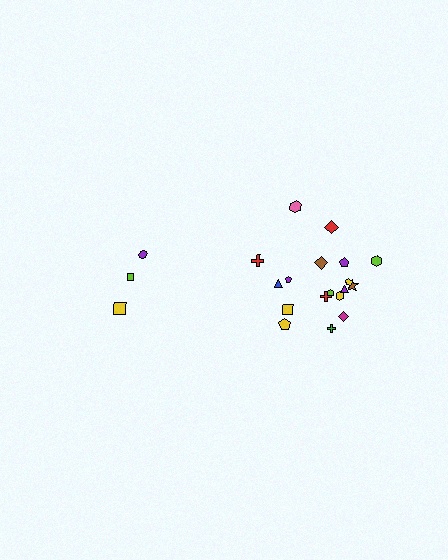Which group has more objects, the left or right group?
The right group.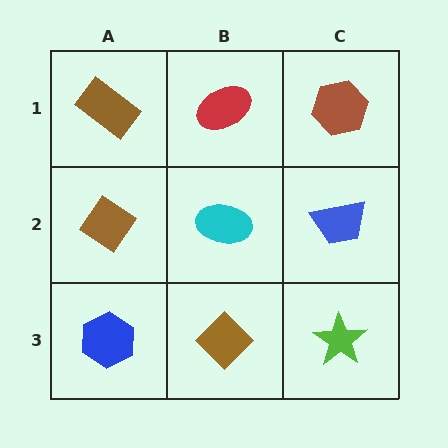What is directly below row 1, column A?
A brown diamond.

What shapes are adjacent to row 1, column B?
A cyan ellipse (row 2, column B), a brown rectangle (row 1, column A), a brown hexagon (row 1, column C).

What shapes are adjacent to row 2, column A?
A brown rectangle (row 1, column A), a blue hexagon (row 3, column A), a cyan ellipse (row 2, column B).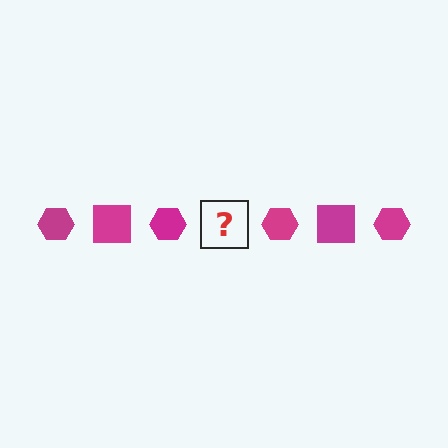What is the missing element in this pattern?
The missing element is a magenta square.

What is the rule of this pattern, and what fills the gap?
The rule is that the pattern cycles through hexagon, square shapes in magenta. The gap should be filled with a magenta square.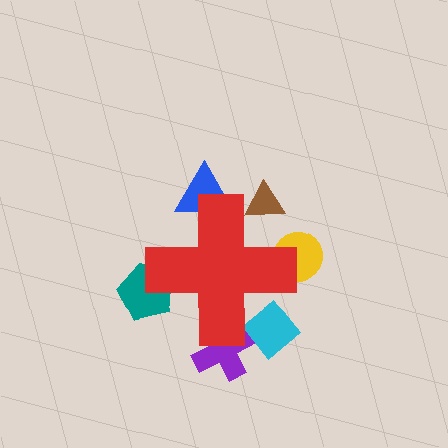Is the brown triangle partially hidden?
Yes, the brown triangle is partially hidden behind the red cross.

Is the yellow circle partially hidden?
Yes, the yellow circle is partially hidden behind the red cross.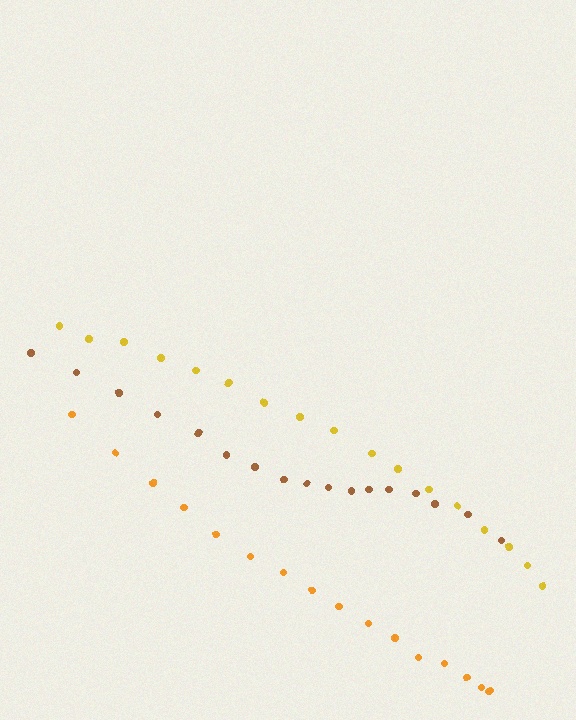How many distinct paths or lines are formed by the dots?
There are 3 distinct paths.